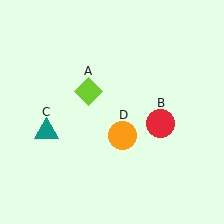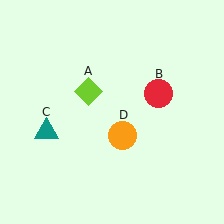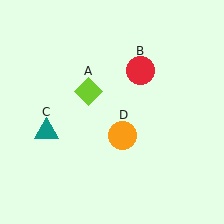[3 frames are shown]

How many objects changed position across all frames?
1 object changed position: red circle (object B).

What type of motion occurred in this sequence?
The red circle (object B) rotated counterclockwise around the center of the scene.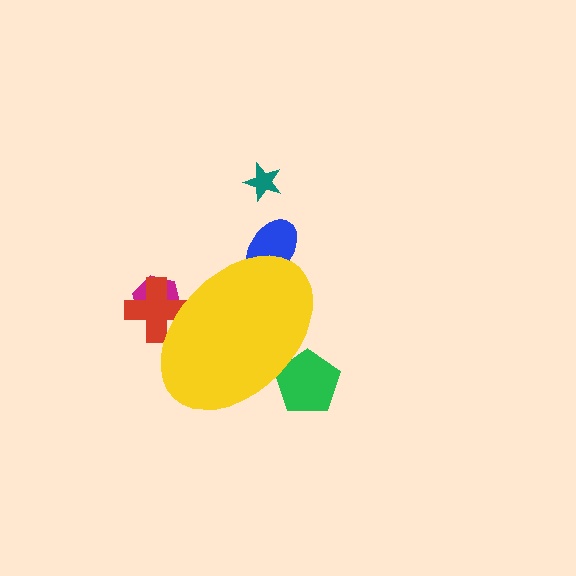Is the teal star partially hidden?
No, the teal star is fully visible.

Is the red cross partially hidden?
Yes, the red cross is partially hidden behind the yellow ellipse.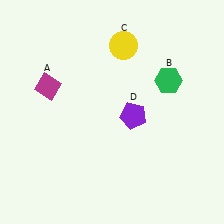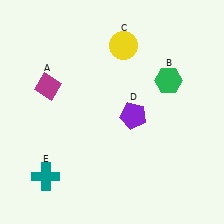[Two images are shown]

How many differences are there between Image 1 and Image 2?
There is 1 difference between the two images.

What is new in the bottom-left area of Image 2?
A teal cross (E) was added in the bottom-left area of Image 2.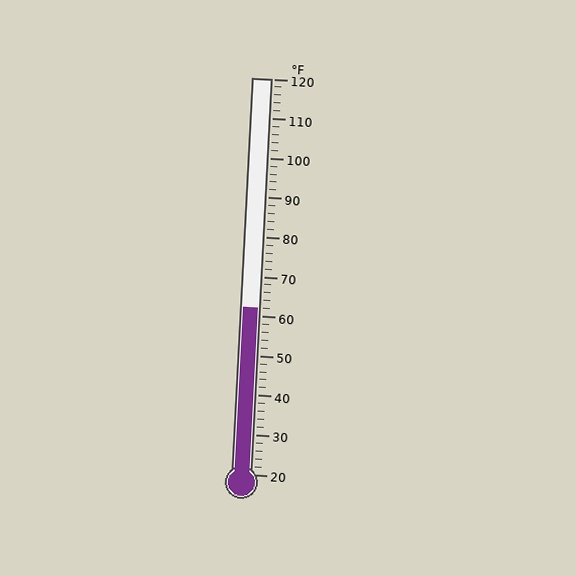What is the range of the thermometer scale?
The thermometer scale ranges from 20°F to 120°F.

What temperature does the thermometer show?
The thermometer shows approximately 62°F.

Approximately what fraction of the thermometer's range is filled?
The thermometer is filled to approximately 40% of its range.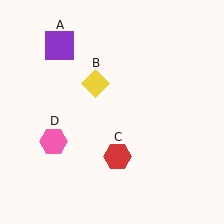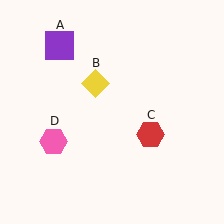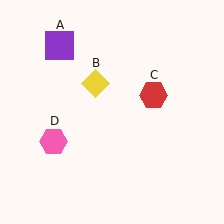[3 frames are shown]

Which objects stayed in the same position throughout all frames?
Purple square (object A) and yellow diamond (object B) and pink hexagon (object D) remained stationary.